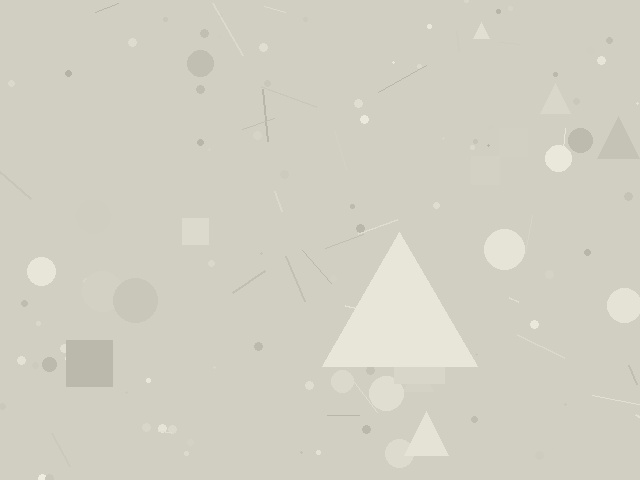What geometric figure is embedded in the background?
A triangle is embedded in the background.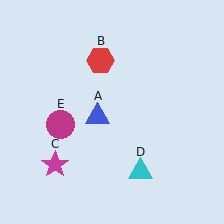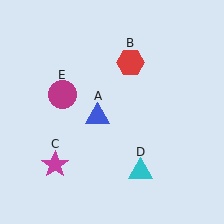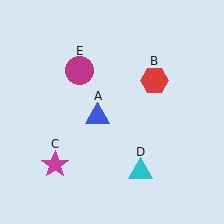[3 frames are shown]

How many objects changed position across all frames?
2 objects changed position: red hexagon (object B), magenta circle (object E).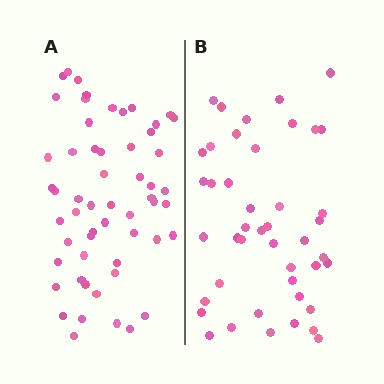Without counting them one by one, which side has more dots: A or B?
Region A (the left region) has more dots.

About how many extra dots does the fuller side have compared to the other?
Region A has roughly 12 or so more dots than region B.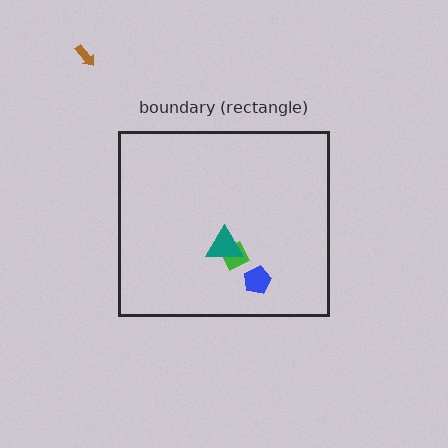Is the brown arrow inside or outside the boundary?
Outside.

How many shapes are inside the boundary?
3 inside, 1 outside.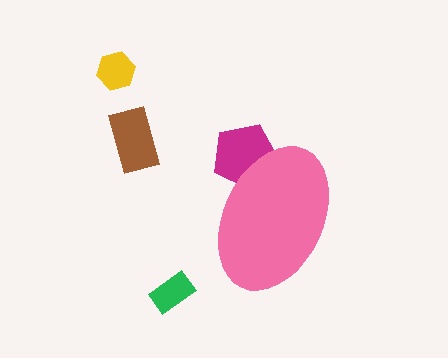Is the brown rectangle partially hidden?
No, the brown rectangle is fully visible.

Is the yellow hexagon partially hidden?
No, the yellow hexagon is fully visible.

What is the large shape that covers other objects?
A pink ellipse.